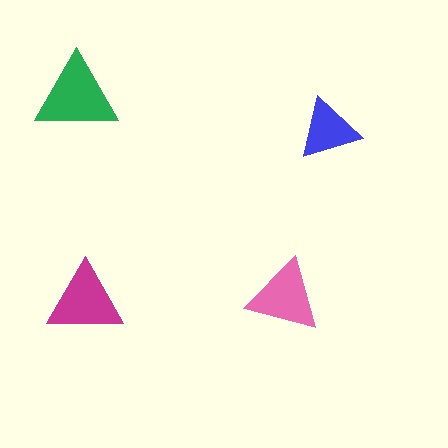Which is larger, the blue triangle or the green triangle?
The green one.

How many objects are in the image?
There are 4 objects in the image.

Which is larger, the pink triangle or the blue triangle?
The pink one.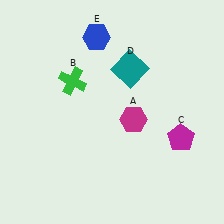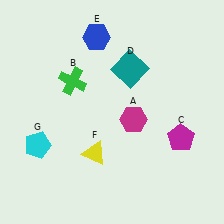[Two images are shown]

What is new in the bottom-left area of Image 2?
A cyan pentagon (G) was added in the bottom-left area of Image 2.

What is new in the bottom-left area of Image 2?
A yellow triangle (F) was added in the bottom-left area of Image 2.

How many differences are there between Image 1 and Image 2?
There are 2 differences between the two images.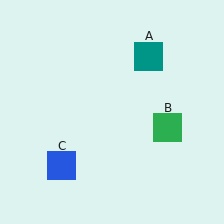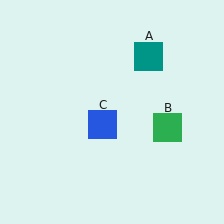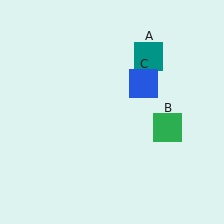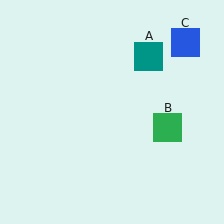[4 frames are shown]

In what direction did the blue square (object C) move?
The blue square (object C) moved up and to the right.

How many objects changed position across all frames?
1 object changed position: blue square (object C).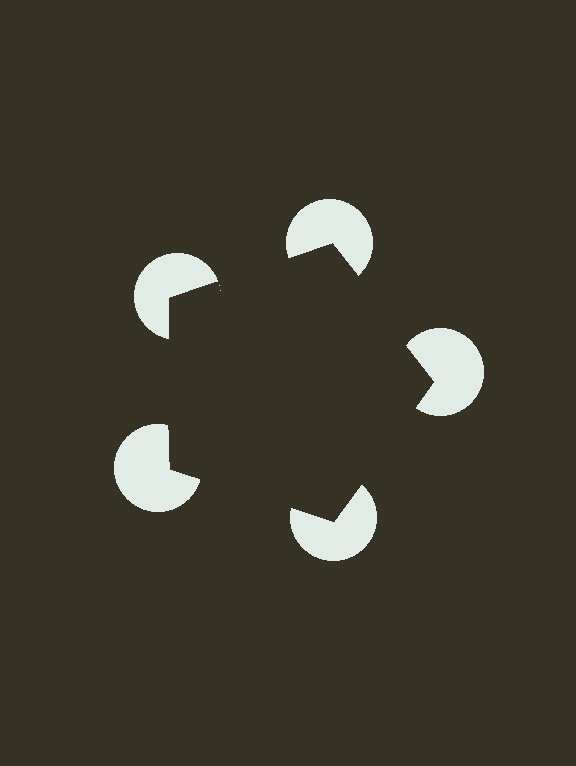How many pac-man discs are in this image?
There are 5 — one at each vertex of the illusory pentagon.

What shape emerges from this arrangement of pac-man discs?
An illusory pentagon — its edges are inferred from the aligned wedge cuts in the pac-man discs, not physically drawn.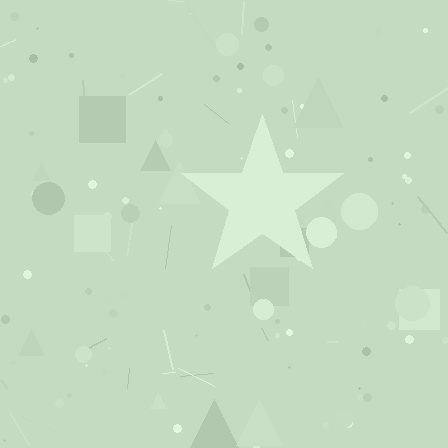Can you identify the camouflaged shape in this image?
The camouflaged shape is a star.